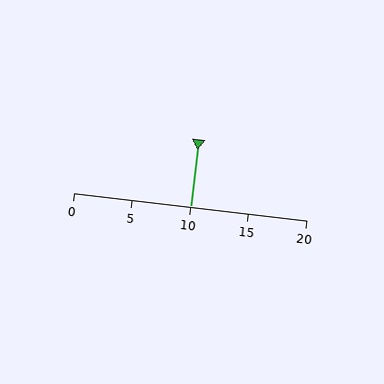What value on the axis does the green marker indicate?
The marker indicates approximately 10.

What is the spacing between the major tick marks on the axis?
The major ticks are spaced 5 apart.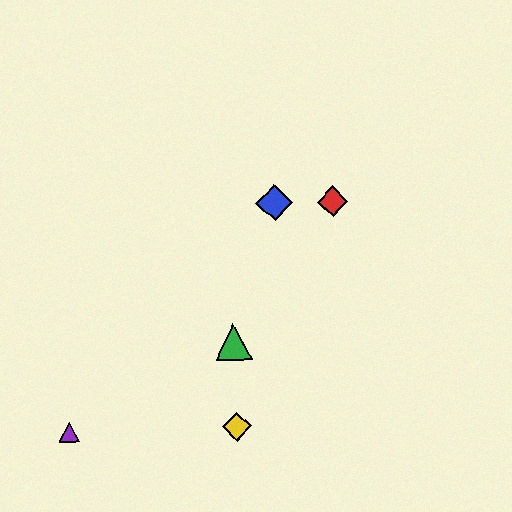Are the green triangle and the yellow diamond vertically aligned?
Yes, both are at x≈234.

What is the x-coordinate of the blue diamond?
The blue diamond is at x≈274.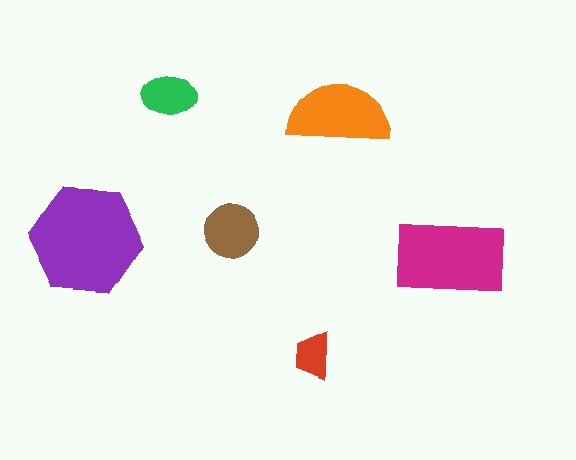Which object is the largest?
The purple hexagon.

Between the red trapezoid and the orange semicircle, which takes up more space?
The orange semicircle.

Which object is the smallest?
The red trapezoid.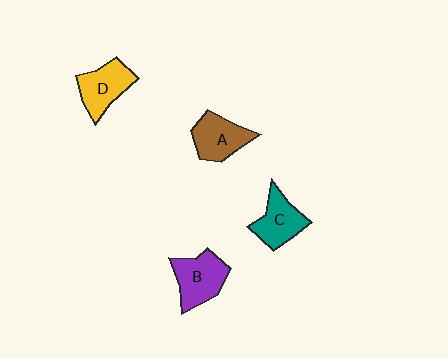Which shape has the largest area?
Shape B (purple).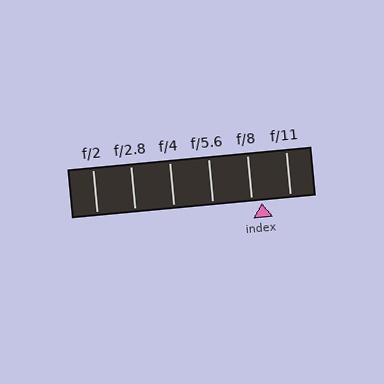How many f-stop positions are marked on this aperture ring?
There are 6 f-stop positions marked.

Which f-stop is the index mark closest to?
The index mark is closest to f/8.